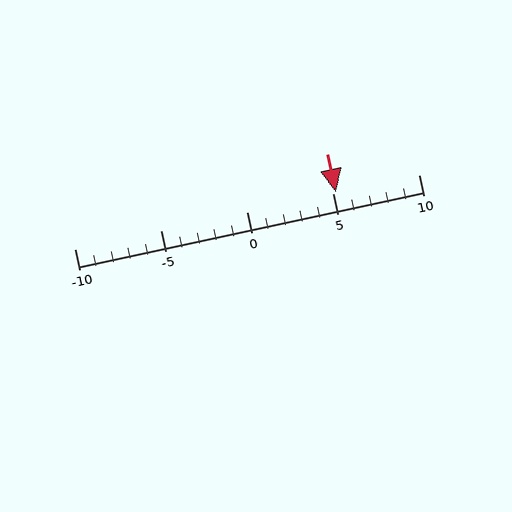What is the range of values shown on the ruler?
The ruler shows values from -10 to 10.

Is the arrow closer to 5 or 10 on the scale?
The arrow is closer to 5.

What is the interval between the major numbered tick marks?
The major tick marks are spaced 5 units apart.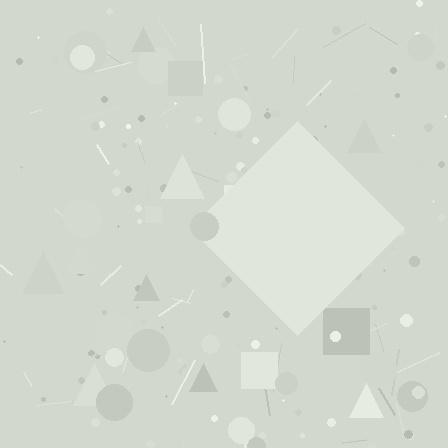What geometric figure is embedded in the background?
A diamond is embedded in the background.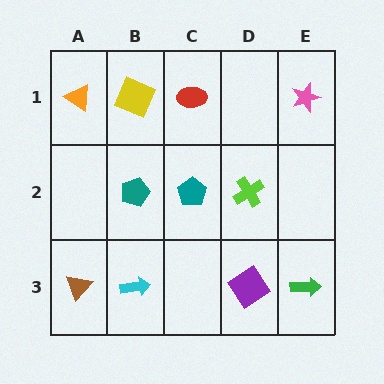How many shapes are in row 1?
4 shapes.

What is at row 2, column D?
A lime cross.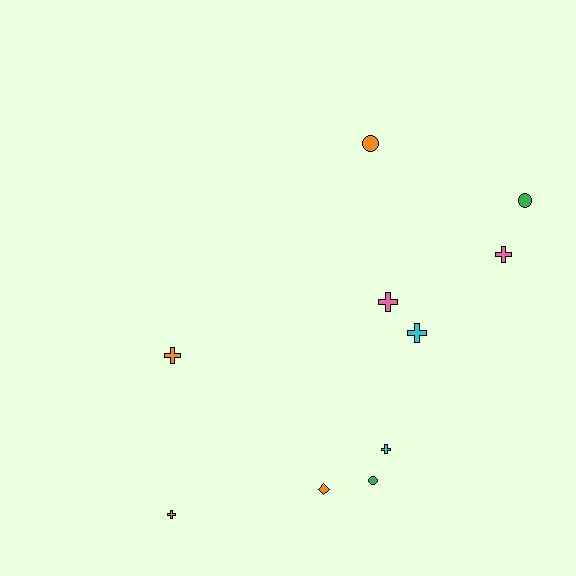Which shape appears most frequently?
Cross, with 6 objects.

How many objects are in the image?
There are 10 objects.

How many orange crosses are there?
There are 2 orange crosses.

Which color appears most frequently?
Orange, with 4 objects.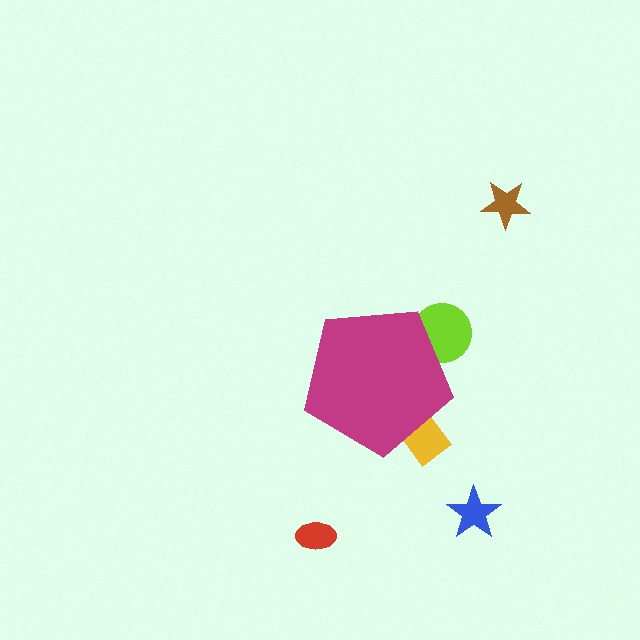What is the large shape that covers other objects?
A magenta pentagon.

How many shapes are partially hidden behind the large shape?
2 shapes are partially hidden.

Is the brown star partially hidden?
No, the brown star is fully visible.